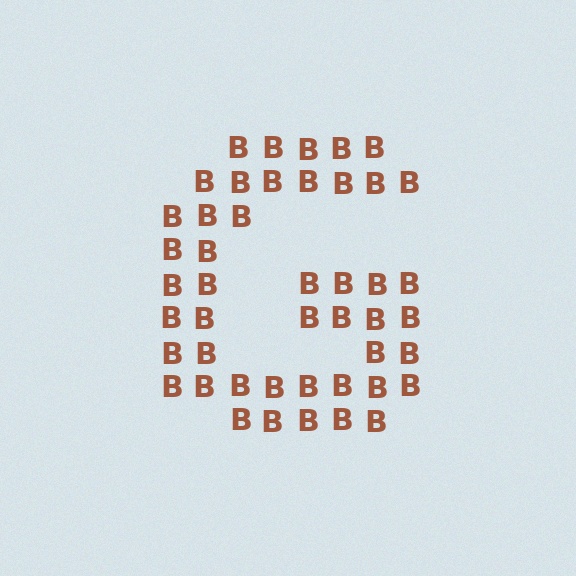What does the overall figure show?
The overall figure shows the letter G.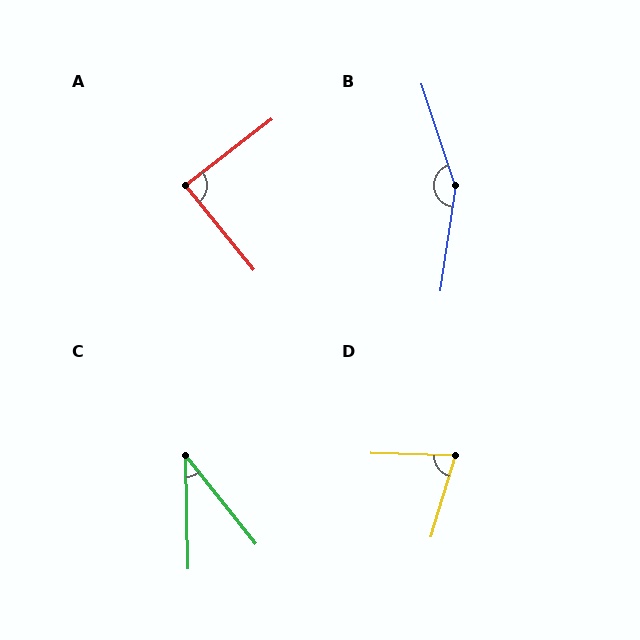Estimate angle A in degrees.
Approximately 89 degrees.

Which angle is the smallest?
C, at approximately 38 degrees.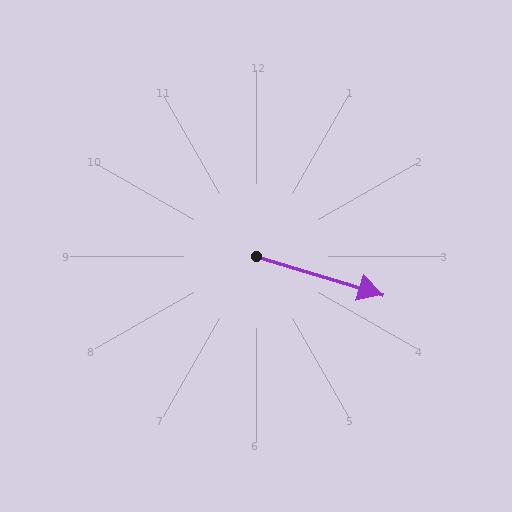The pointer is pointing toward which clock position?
Roughly 4 o'clock.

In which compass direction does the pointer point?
East.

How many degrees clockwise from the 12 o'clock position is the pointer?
Approximately 107 degrees.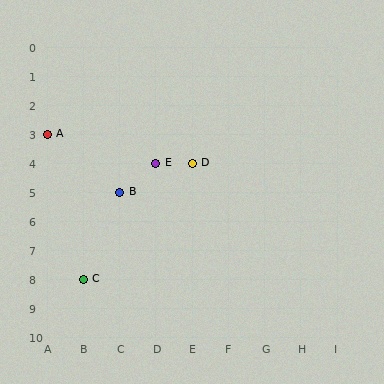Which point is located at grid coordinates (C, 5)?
Point B is at (C, 5).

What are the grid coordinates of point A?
Point A is at grid coordinates (A, 3).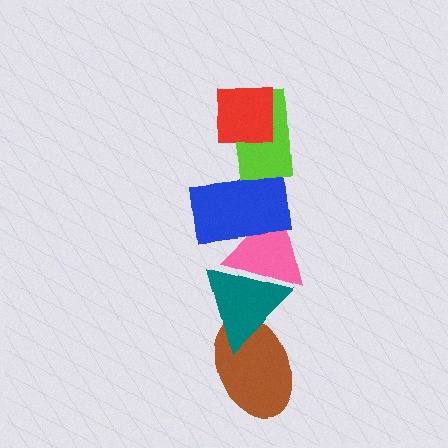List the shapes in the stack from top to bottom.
From top to bottom: the red square, the lime rectangle, the blue rectangle, the pink triangle, the teal triangle, the brown ellipse.